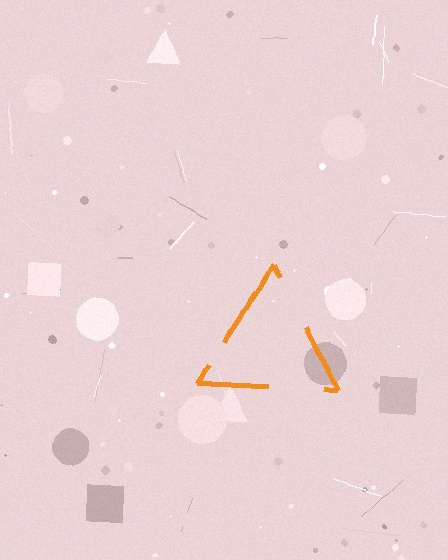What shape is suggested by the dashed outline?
The dashed outline suggests a triangle.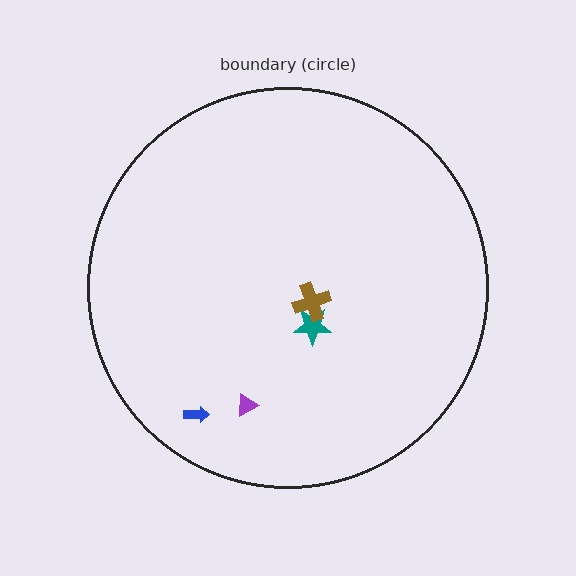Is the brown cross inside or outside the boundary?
Inside.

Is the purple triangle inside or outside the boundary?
Inside.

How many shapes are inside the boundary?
4 inside, 0 outside.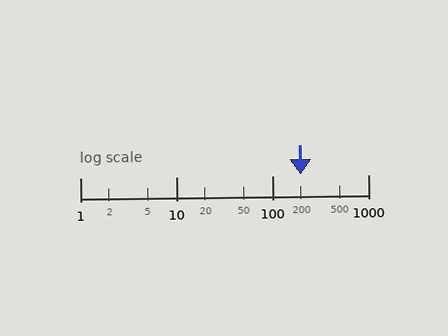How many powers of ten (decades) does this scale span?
The scale spans 3 decades, from 1 to 1000.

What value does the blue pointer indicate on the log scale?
The pointer indicates approximately 200.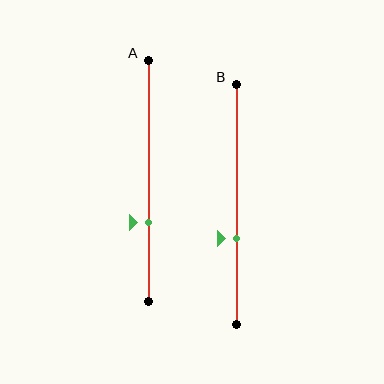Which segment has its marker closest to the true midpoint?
Segment B has its marker closest to the true midpoint.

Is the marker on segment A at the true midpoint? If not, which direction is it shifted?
No, the marker on segment A is shifted downward by about 18% of the segment length.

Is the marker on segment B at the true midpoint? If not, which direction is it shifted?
No, the marker on segment B is shifted downward by about 14% of the segment length.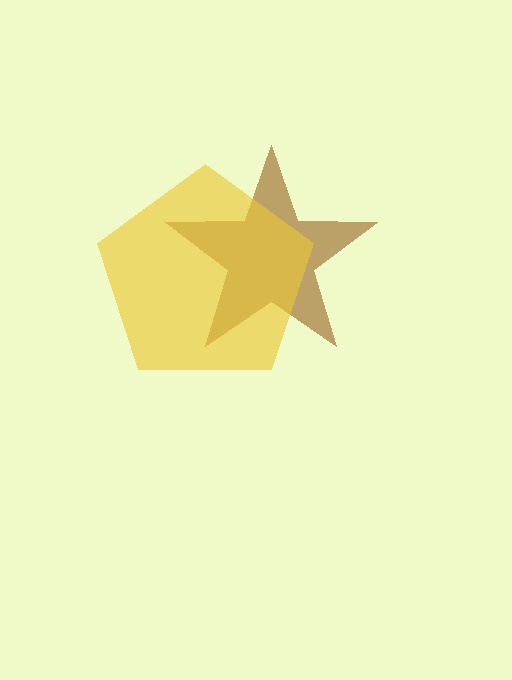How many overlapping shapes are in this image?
There are 2 overlapping shapes in the image.